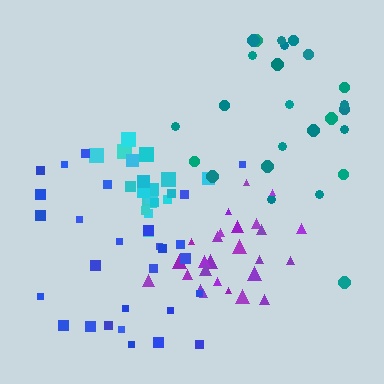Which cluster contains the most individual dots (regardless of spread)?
Blue (29).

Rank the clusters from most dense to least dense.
cyan, purple, teal, blue.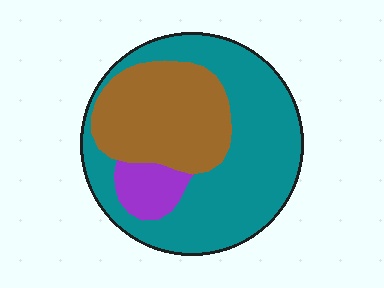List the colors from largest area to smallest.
From largest to smallest: teal, brown, purple.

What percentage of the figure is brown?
Brown takes up about one third (1/3) of the figure.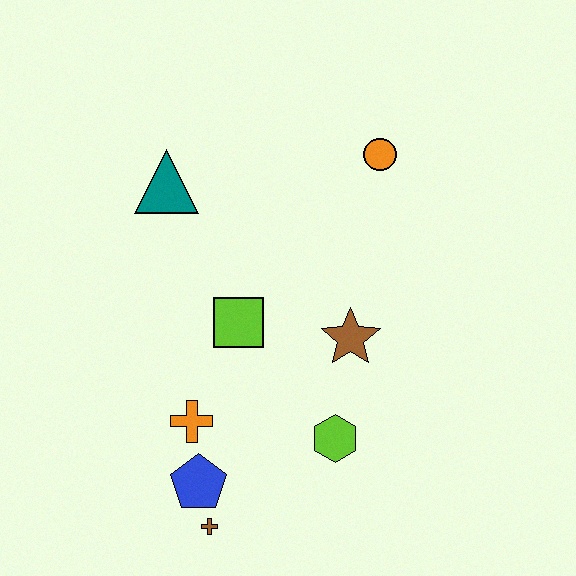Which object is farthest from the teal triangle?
The brown cross is farthest from the teal triangle.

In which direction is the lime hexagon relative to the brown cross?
The lime hexagon is to the right of the brown cross.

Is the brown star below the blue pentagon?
No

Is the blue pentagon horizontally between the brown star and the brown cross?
No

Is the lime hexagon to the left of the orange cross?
No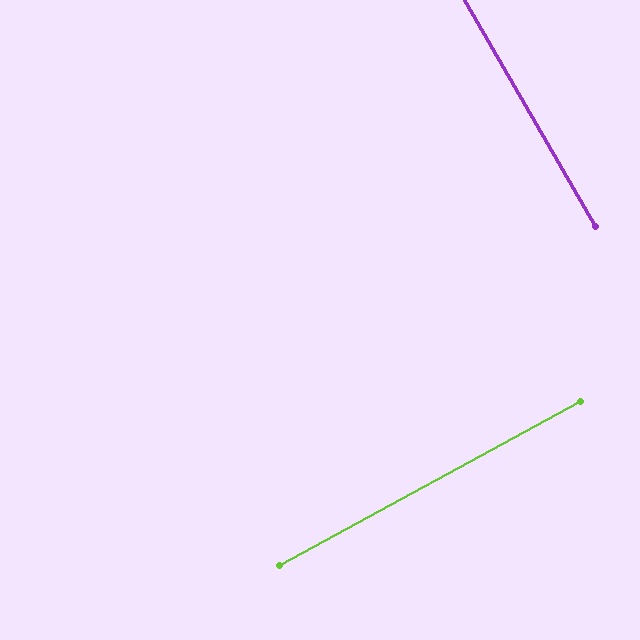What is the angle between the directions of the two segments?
Approximately 89 degrees.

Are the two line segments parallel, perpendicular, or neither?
Perpendicular — they meet at approximately 89°.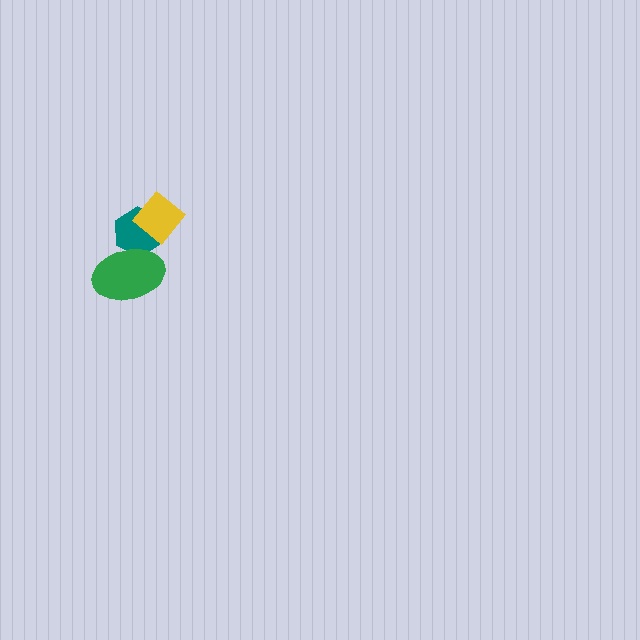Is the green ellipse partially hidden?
No, no other shape covers it.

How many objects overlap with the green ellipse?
1 object overlaps with the green ellipse.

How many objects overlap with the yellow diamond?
1 object overlaps with the yellow diamond.